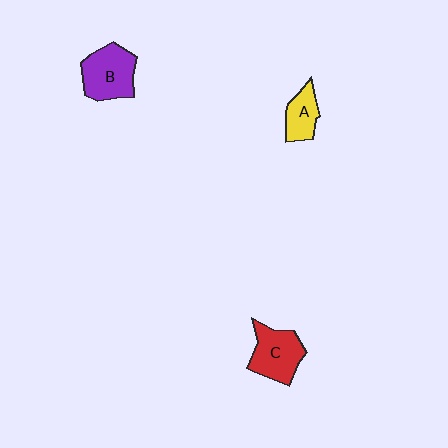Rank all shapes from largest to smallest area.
From largest to smallest: B (purple), C (red), A (yellow).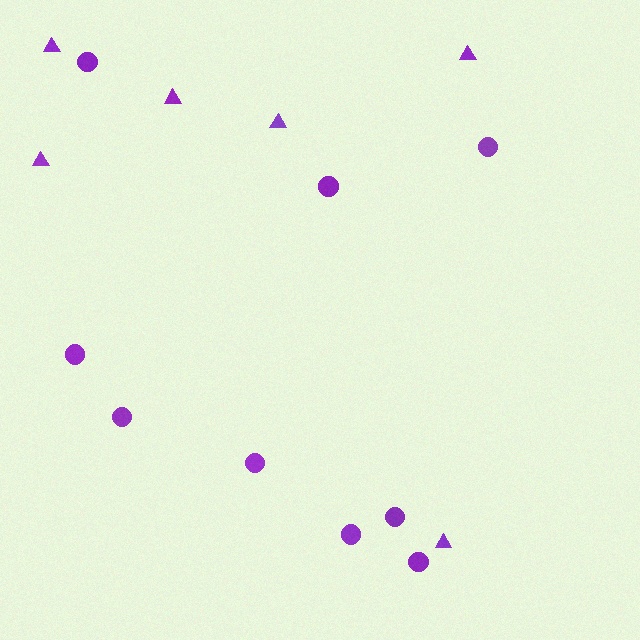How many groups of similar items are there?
There are 2 groups: one group of circles (9) and one group of triangles (6).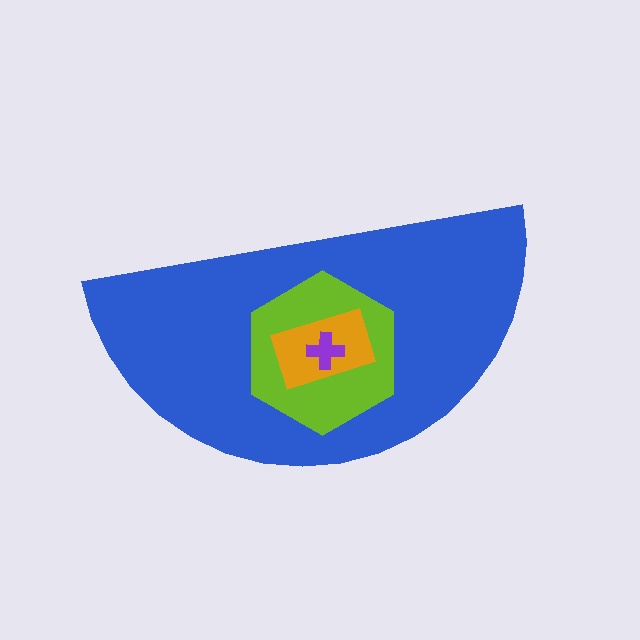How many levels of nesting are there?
4.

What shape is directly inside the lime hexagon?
The orange rectangle.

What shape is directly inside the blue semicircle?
The lime hexagon.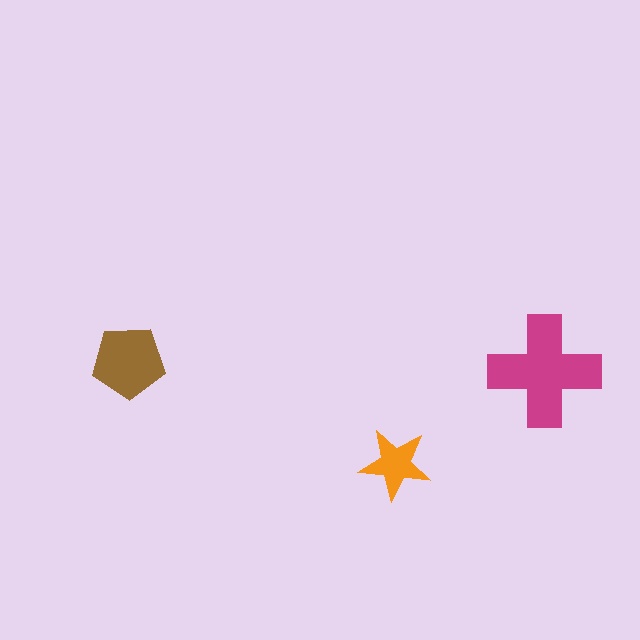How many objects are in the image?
There are 3 objects in the image.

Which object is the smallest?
The orange star.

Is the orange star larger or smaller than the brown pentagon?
Smaller.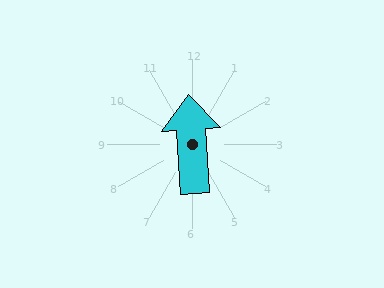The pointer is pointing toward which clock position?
Roughly 12 o'clock.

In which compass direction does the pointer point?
North.